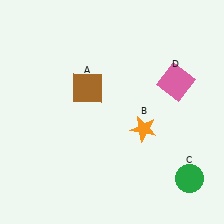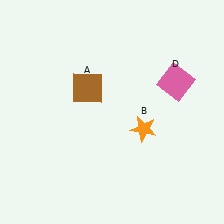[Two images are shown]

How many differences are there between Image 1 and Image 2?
There is 1 difference between the two images.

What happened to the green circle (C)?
The green circle (C) was removed in Image 2. It was in the bottom-right area of Image 1.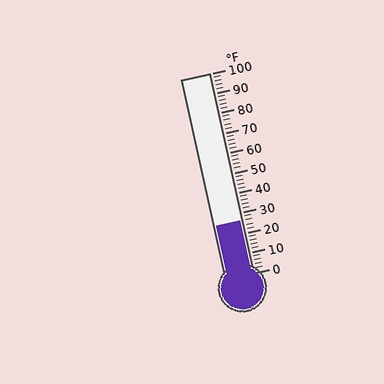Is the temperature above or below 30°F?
The temperature is below 30°F.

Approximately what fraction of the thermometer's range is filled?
The thermometer is filled to approximately 25% of its range.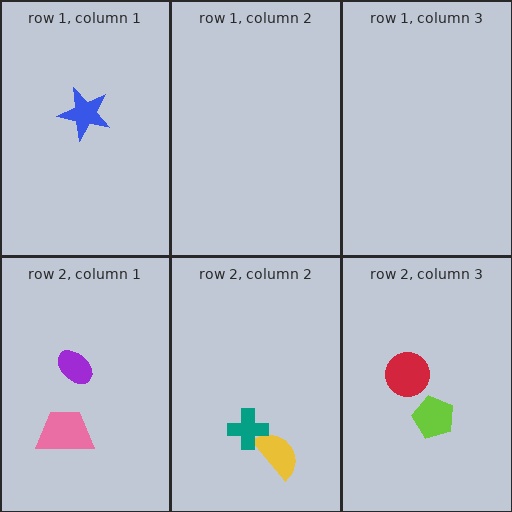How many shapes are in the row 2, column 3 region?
2.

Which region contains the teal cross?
The row 2, column 2 region.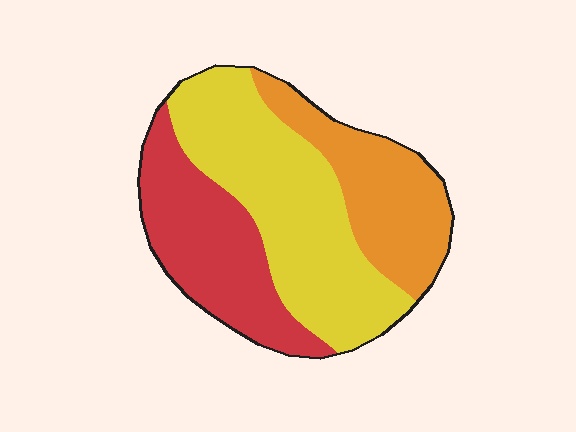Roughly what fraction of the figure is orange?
Orange takes up about one quarter (1/4) of the figure.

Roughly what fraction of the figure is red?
Red covers roughly 30% of the figure.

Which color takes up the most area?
Yellow, at roughly 45%.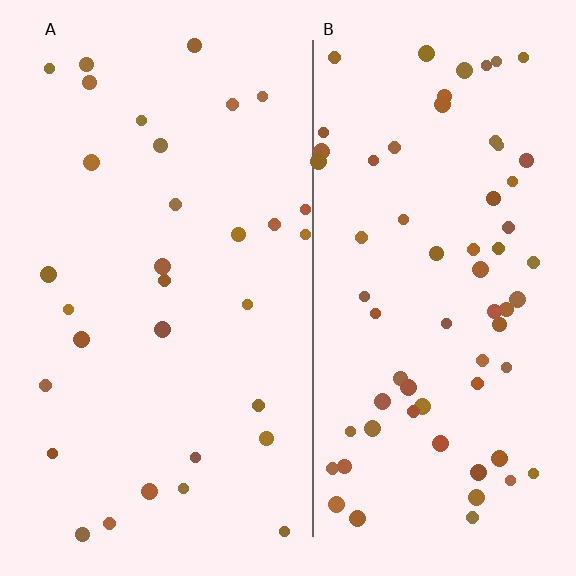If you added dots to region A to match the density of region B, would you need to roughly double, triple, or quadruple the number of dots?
Approximately double.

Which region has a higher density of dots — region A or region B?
B (the right).